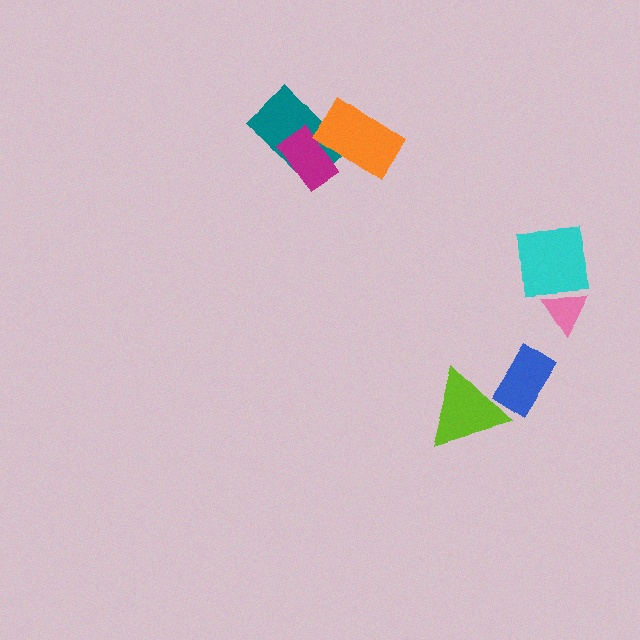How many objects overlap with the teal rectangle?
2 objects overlap with the teal rectangle.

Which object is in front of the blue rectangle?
The lime triangle is in front of the blue rectangle.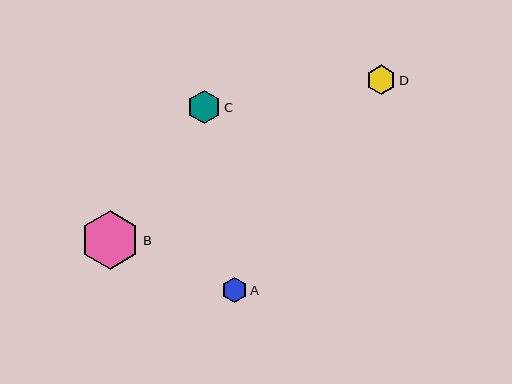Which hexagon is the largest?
Hexagon B is the largest with a size of approximately 59 pixels.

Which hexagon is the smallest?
Hexagon A is the smallest with a size of approximately 25 pixels.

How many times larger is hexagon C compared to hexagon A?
Hexagon C is approximately 1.3 times the size of hexagon A.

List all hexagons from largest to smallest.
From largest to smallest: B, C, D, A.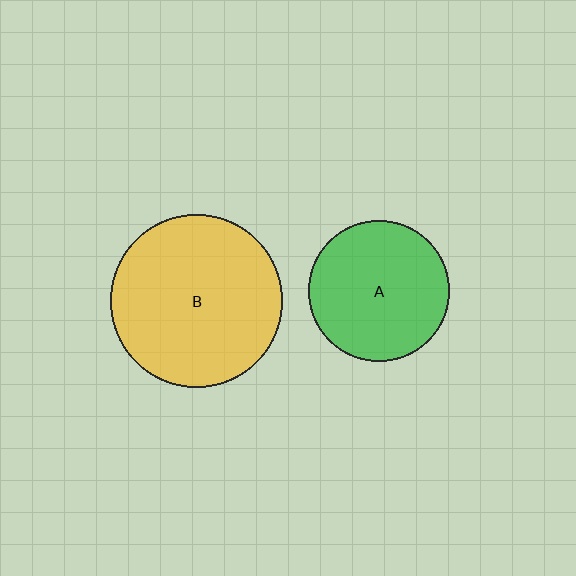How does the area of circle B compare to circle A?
Approximately 1.5 times.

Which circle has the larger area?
Circle B (yellow).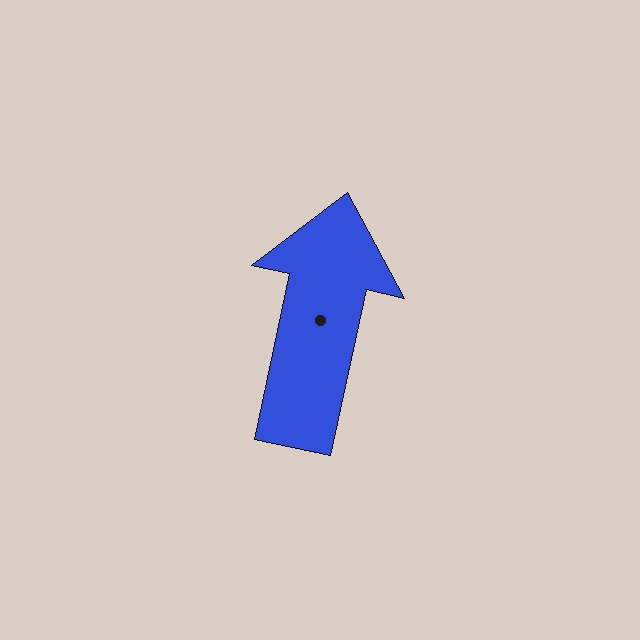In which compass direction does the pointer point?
North.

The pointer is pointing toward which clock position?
Roughly 12 o'clock.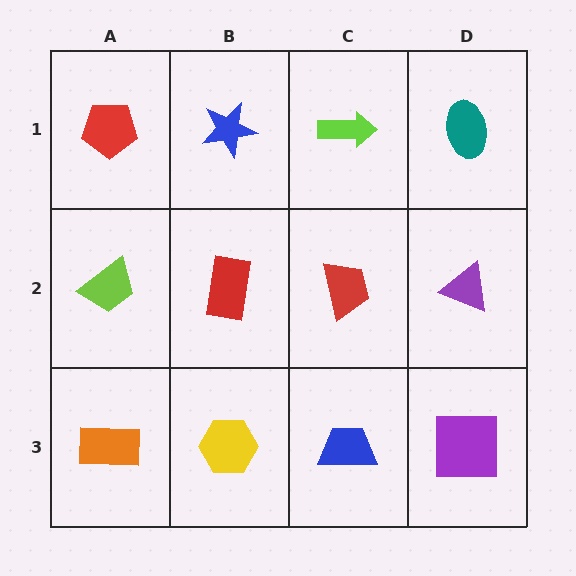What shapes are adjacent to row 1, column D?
A purple triangle (row 2, column D), a lime arrow (row 1, column C).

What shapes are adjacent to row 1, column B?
A red rectangle (row 2, column B), a red pentagon (row 1, column A), a lime arrow (row 1, column C).